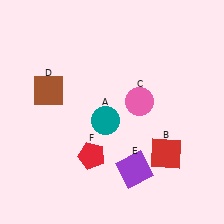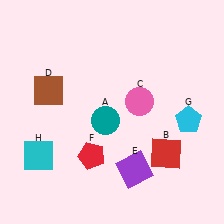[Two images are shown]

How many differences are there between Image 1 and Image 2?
There are 2 differences between the two images.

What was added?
A cyan pentagon (G), a cyan square (H) were added in Image 2.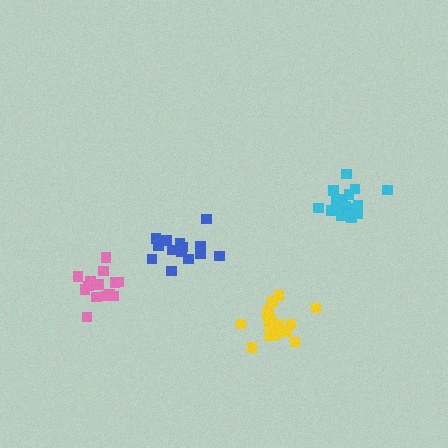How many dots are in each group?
Group 1: 17 dots, Group 2: 14 dots, Group 3: 19 dots, Group 4: 14 dots (64 total).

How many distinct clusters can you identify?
There are 4 distinct clusters.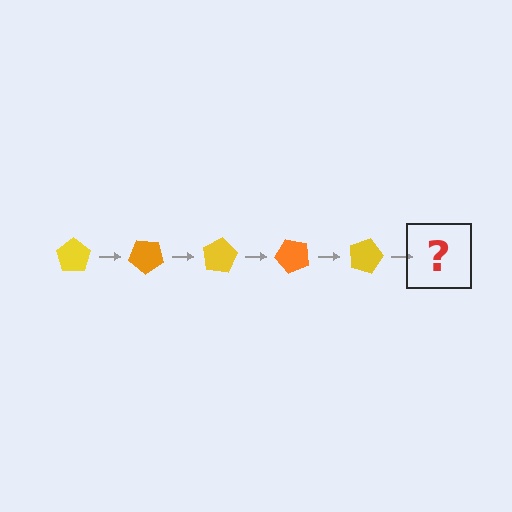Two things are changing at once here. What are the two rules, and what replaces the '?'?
The two rules are that it rotates 40 degrees each step and the color cycles through yellow and orange. The '?' should be an orange pentagon, rotated 200 degrees from the start.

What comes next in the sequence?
The next element should be an orange pentagon, rotated 200 degrees from the start.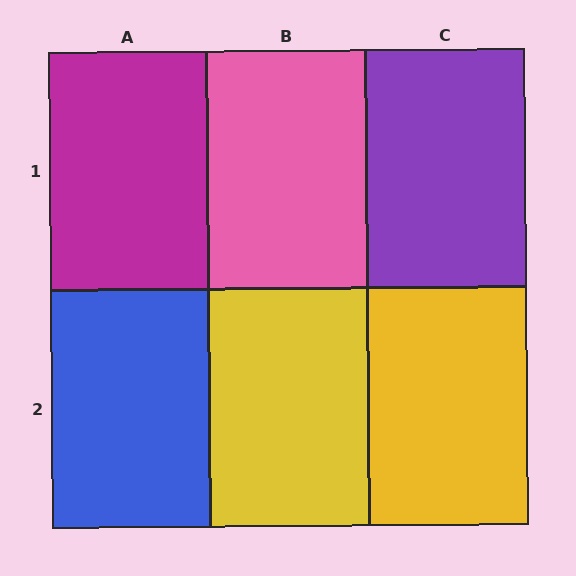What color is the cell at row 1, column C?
Purple.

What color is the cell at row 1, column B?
Pink.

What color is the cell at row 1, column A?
Magenta.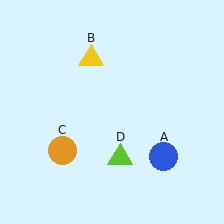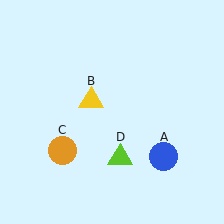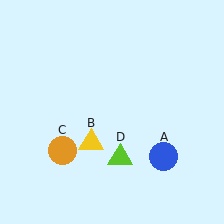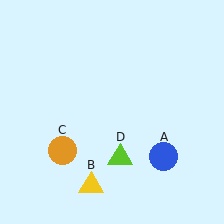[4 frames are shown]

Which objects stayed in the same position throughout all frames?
Blue circle (object A) and orange circle (object C) and lime triangle (object D) remained stationary.